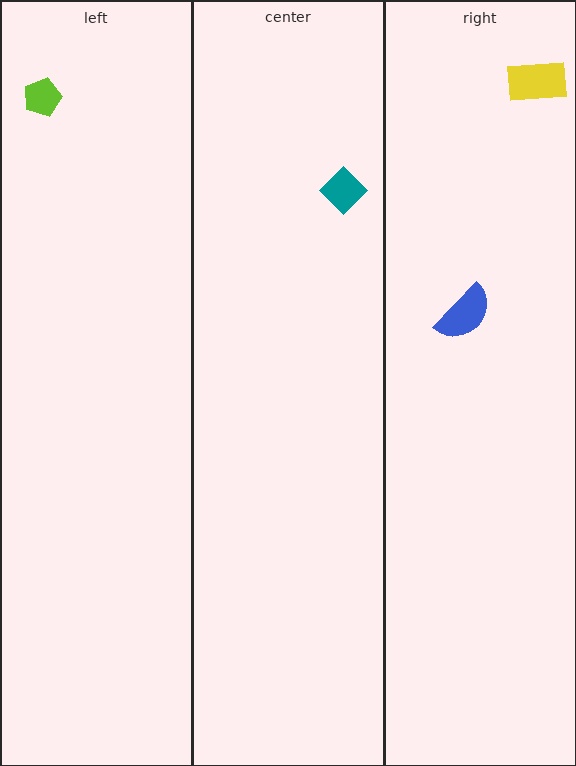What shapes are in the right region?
The blue semicircle, the yellow rectangle.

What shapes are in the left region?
The lime pentagon.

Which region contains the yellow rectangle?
The right region.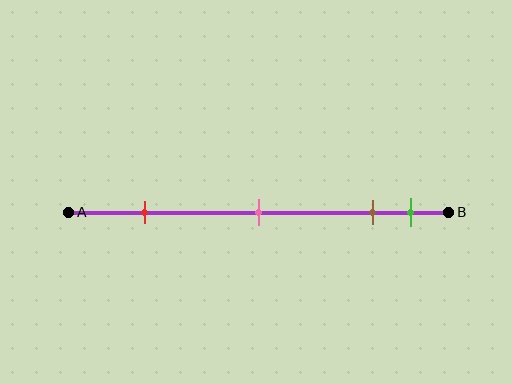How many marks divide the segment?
There are 4 marks dividing the segment.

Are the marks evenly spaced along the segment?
No, the marks are not evenly spaced.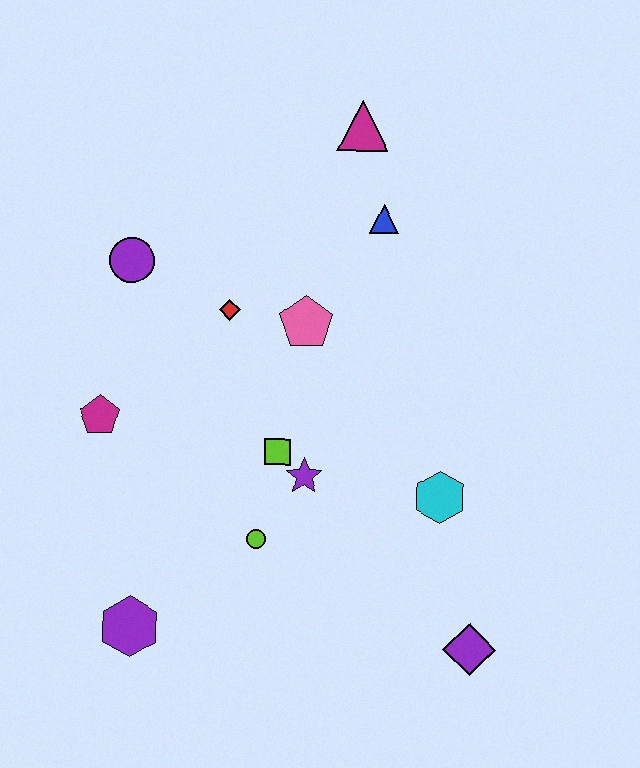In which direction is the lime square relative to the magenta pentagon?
The lime square is to the right of the magenta pentagon.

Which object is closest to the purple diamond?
The cyan hexagon is closest to the purple diamond.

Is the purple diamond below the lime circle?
Yes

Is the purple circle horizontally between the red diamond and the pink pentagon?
No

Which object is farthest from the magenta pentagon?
The purple diamond is farthest from the magenta pentagon.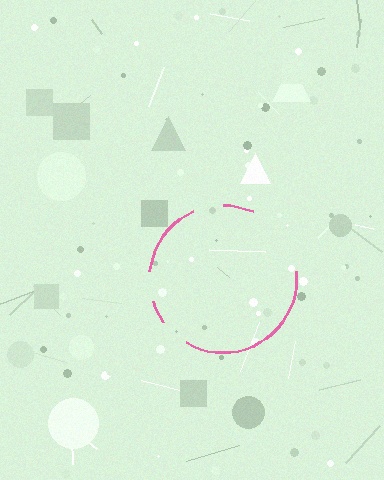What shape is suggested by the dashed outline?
The dashed outline suggests a circle.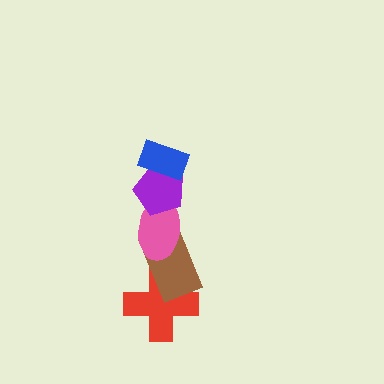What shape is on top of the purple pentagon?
The blue rectangle is on top of the purple pentagon.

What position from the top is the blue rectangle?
The blue rectangle is 1st from the top.